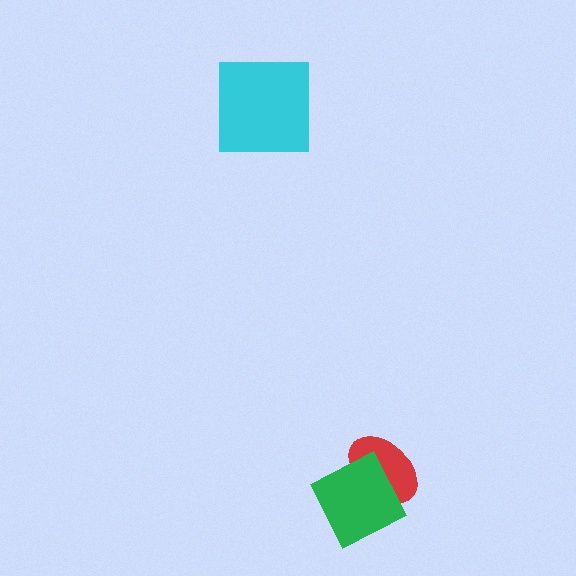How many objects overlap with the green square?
1 object overlaps with the green square.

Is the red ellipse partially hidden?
Yes, it is partially covered by another shape.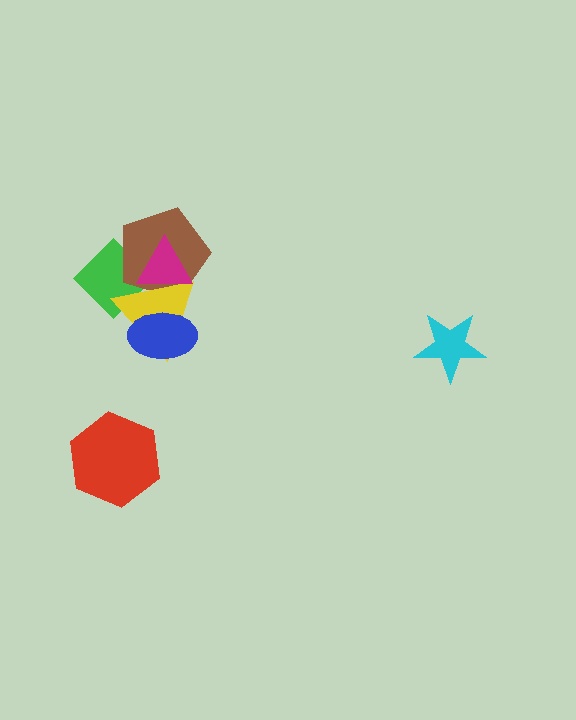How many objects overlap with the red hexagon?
0 objects overlap with the red hexagon.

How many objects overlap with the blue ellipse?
1 object overlaps with the blue ellipse.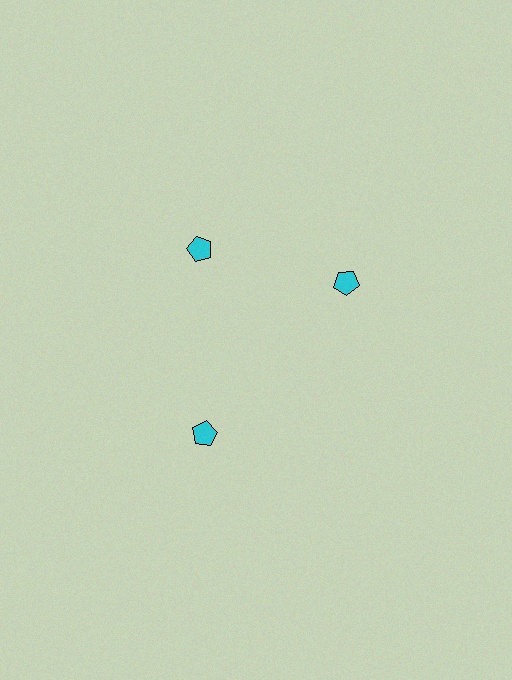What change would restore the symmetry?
The symmetry would be restored by rotating it back into even spacing with its neighbors so that all 3 pentagons sit at equal angles and equal distance from the center.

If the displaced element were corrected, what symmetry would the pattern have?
It would have 3-fold rotational symmetry — the pattern would map onto itself every 120 degrees.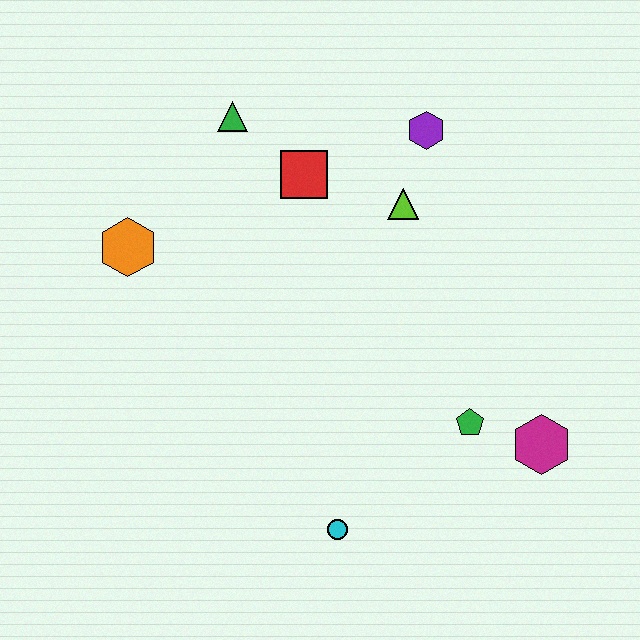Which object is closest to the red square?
The green triangle is closest to the red square.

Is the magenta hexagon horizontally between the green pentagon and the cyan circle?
No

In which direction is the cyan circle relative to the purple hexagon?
The cyan circle is below the purple hexagon.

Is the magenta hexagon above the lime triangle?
No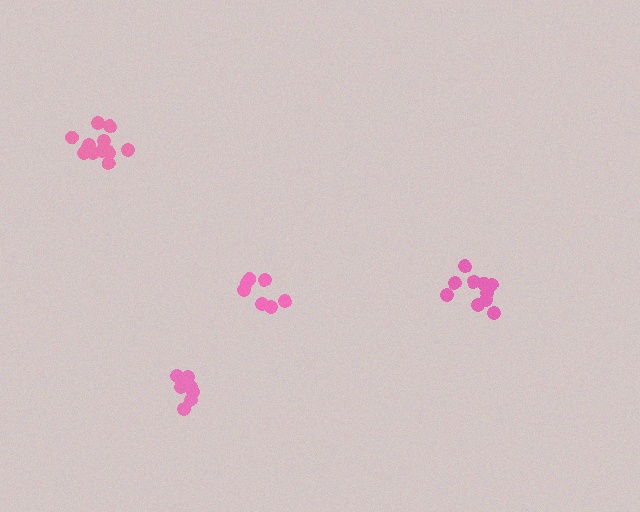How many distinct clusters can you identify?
There are 4 distinct clusters.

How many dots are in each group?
Group 1: 7 dots, Group 2: 10 dots, Group 3: 7 dots, Group 4: 13 dots (37 total).